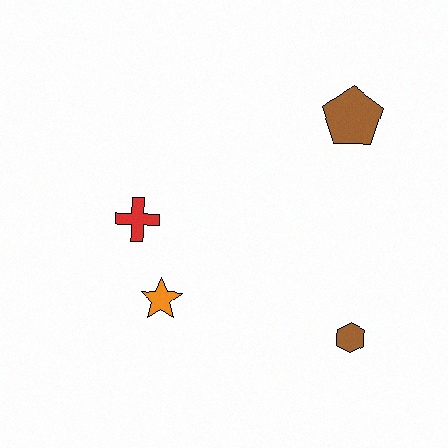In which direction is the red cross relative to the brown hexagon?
The red cross is to the left of the brown hexagon.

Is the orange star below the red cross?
Yes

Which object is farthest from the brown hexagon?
The red cross is farthest from the brown hexagon.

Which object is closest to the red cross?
The orange star is closest to the red cross.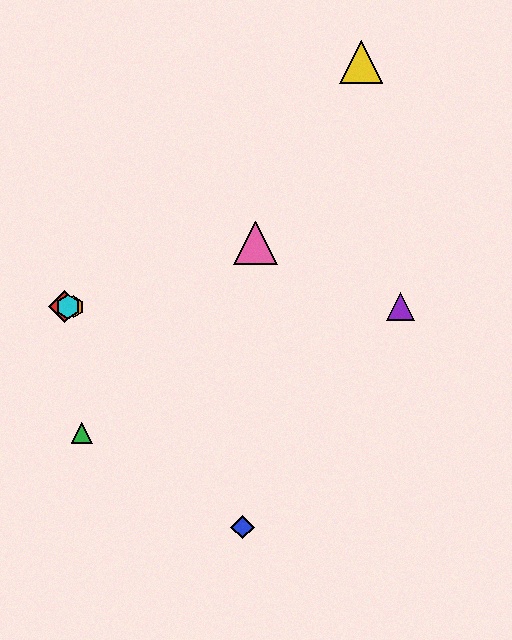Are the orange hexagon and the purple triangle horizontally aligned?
Yes, both are at y≈307.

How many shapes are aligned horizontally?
4 shapes (the red diamond, the purple triangle, the orange hexagon, the cyan hexagon) are aligned horizontally.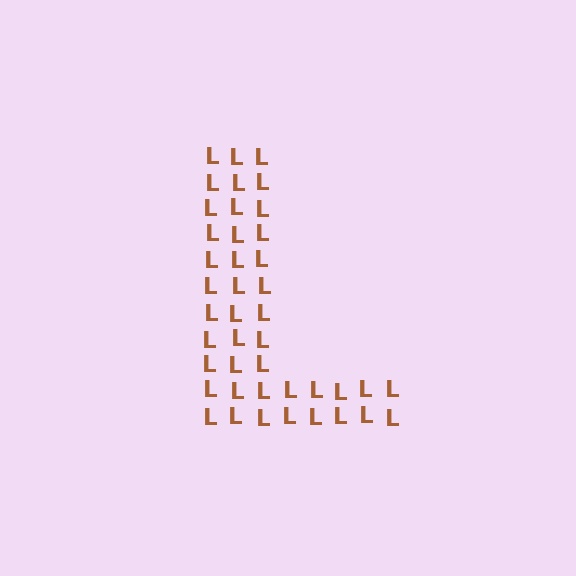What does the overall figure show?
The overall figure shows the letter L.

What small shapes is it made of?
It is made of small letter L's.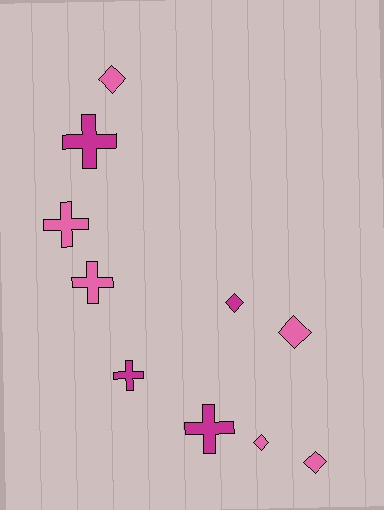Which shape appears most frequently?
Cross, with 5 objects.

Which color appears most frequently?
Pink, with 6 objects.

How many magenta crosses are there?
There are 3 magenta crosses.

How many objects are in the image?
There are 10 objects.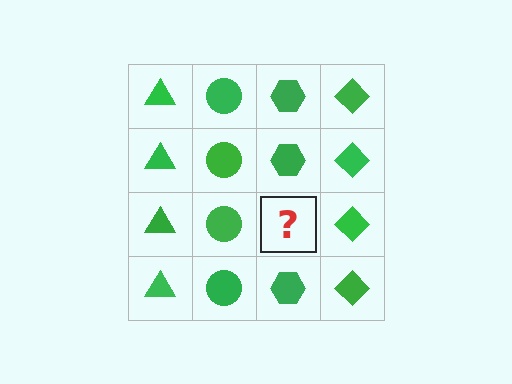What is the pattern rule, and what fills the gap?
The rule is that each column has a consistent shape. The gap should be filled with a green hexagon.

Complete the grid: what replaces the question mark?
The question mark should be replaced with a green hexagon.